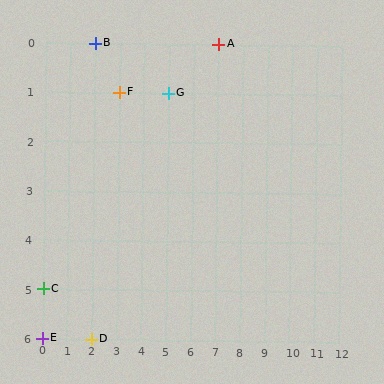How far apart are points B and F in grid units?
Points B and F are 1 column and 1 row apart (about 1.4 grid units diagonally).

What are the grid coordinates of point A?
Point A is at grid coordinates (7, 0).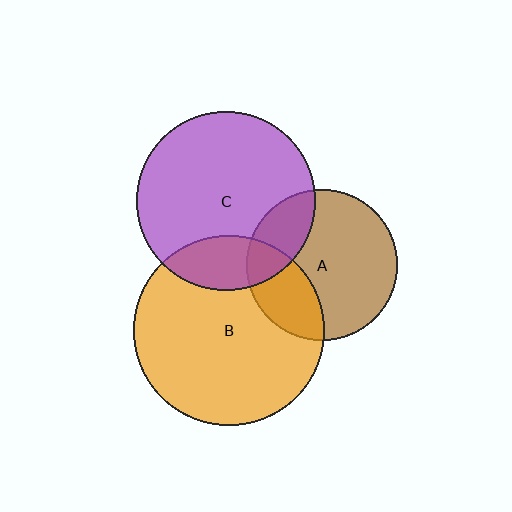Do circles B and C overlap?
Yes.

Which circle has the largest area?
Circle B (orange).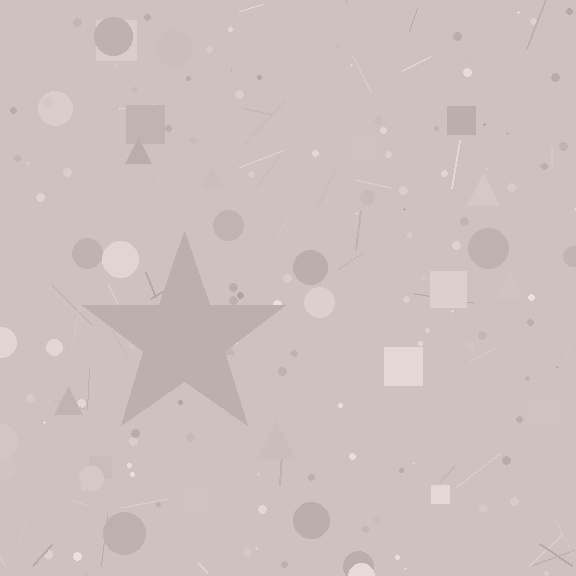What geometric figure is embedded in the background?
A star is embedded in the background.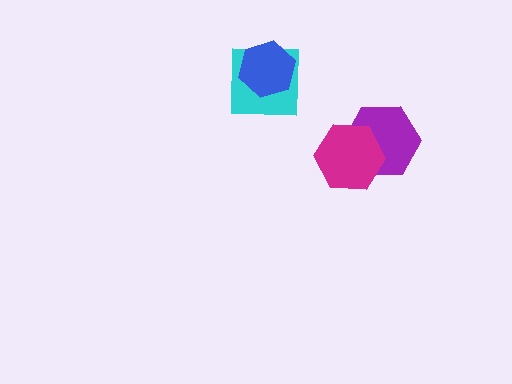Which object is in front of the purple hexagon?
The magenta hexagon is in front of the purple hexagon.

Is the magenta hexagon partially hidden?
No, no other shape covers it.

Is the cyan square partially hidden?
Yes, it is partially covered by another shape.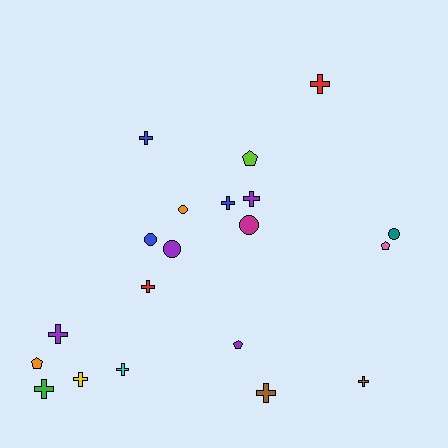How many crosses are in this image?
There are 11 crosses.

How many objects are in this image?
There are 20 objects.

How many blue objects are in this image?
There are 3 blue objects.